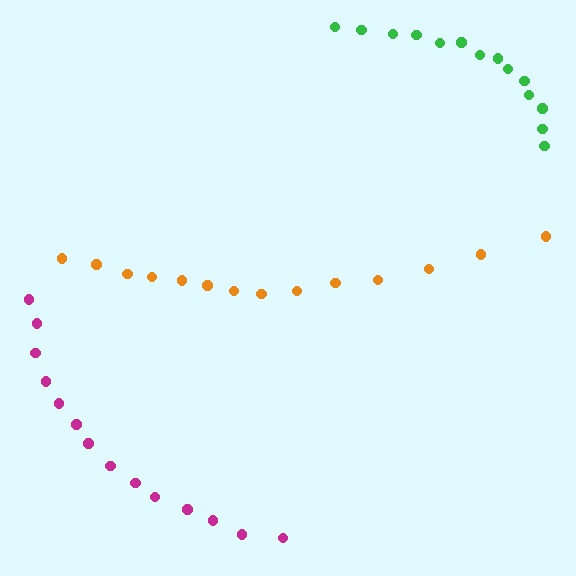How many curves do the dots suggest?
There are 3 distinct paths.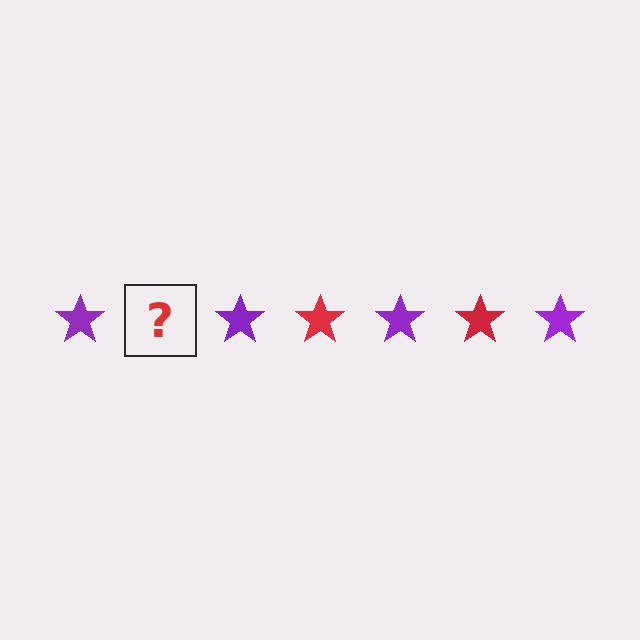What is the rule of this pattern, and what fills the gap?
The rule is that the pattern cycles through purple, red stars. The gap should be filled with a red star.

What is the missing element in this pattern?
The missing element is a red star.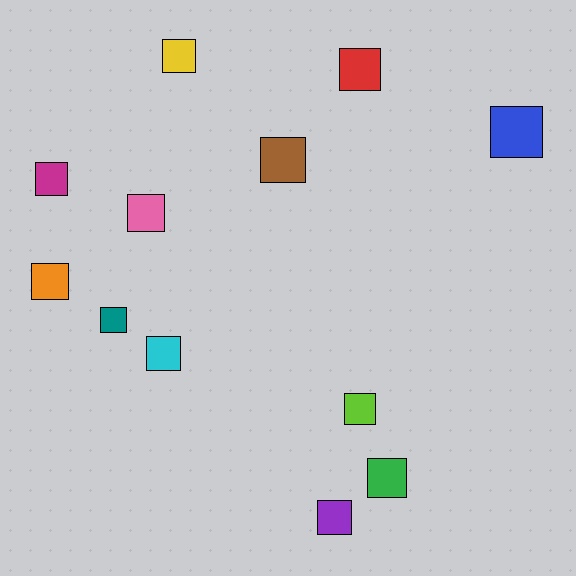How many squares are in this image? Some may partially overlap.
There are 12 squares.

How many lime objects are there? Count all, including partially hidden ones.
There is 1 lime object.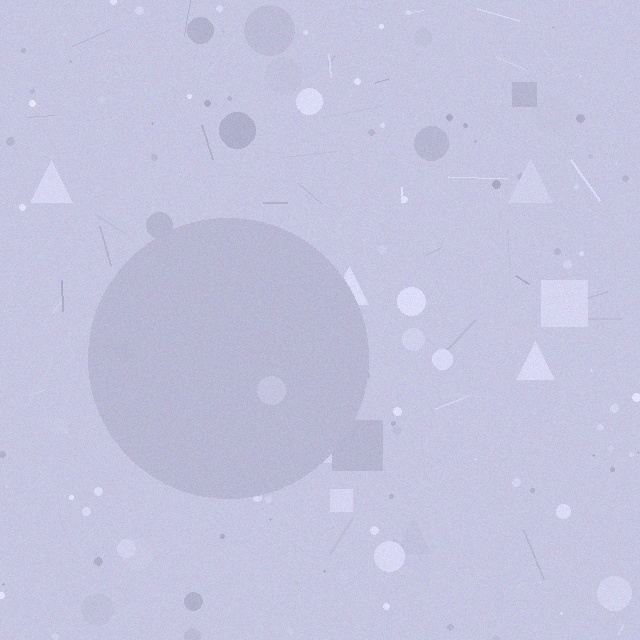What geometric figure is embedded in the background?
A circle is embedded in the background.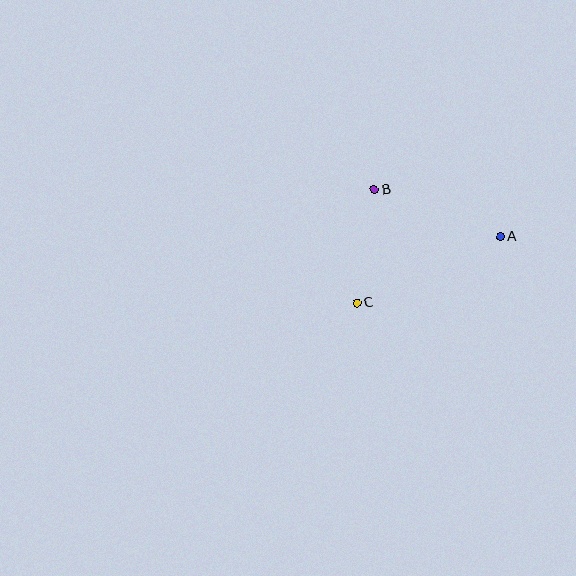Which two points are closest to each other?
Points B and C are closest to each other.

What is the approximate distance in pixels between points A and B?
The distance between A and B is approximately 135 pixels.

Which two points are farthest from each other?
Points A and C are farthest from each other.